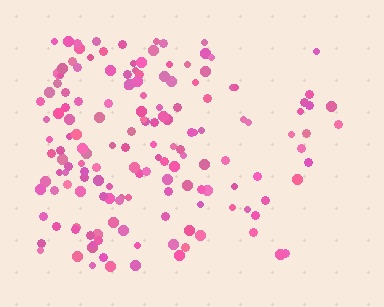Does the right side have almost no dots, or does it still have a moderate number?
Still a moderate number, just noticeably fewer than the left.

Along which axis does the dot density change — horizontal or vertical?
Horizontal.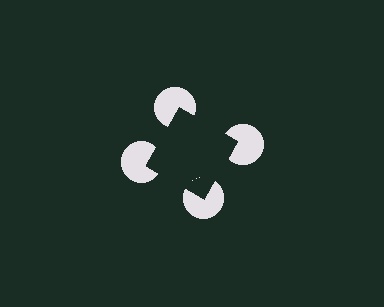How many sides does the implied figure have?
4 sides.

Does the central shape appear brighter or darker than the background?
It typically appears slightly darker than the background, even though no actual brightness change is drawn.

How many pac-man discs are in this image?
There are 4 — one at each vertex of the illusory square.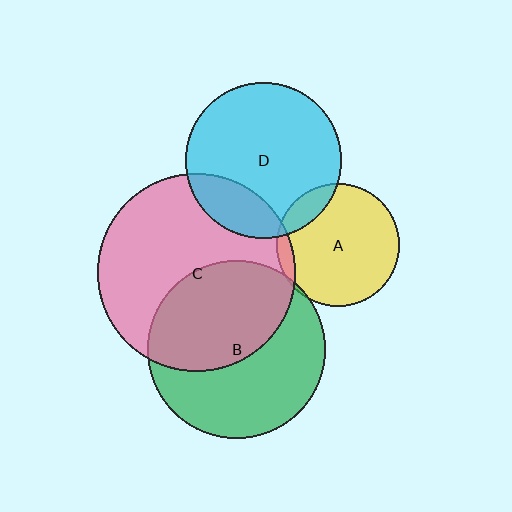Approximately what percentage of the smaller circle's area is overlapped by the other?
Approximately 15%.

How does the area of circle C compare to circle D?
Approximately 1.6 times.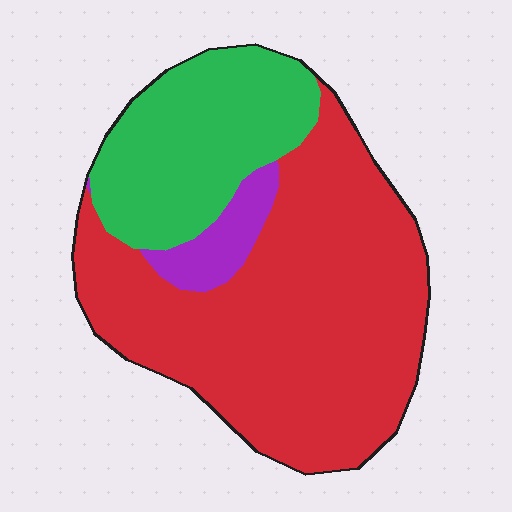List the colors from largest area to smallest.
From largest to smallest: red, green, purple.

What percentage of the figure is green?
Green covers roughly 30% of the figure.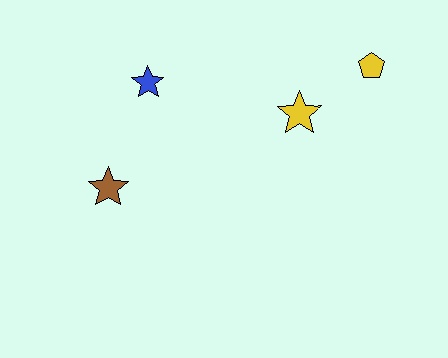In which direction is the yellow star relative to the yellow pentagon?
The yellow star is to the left of the yellow pentagon.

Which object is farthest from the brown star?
The yellow pentagon is farthest from the brown star.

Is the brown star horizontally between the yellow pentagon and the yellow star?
No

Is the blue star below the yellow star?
No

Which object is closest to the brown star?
The blue star is closest to the brown star.